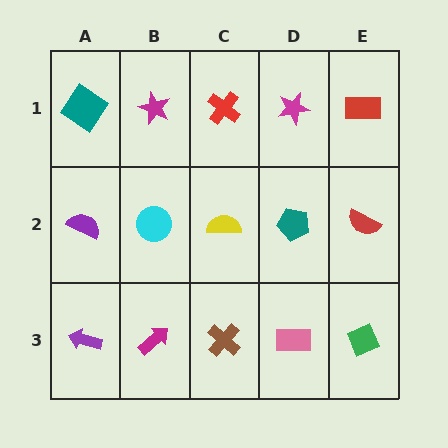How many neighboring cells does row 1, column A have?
2.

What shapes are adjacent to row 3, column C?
A yellow semicircle (row 2, column C), a magenta arrow (row 3, column B), a pink rectangle (row 3, column D).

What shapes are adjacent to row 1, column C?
A yellow semicircle (row 2, column C), a magenta star (row 1, column B), a magenta star (row 1, column D).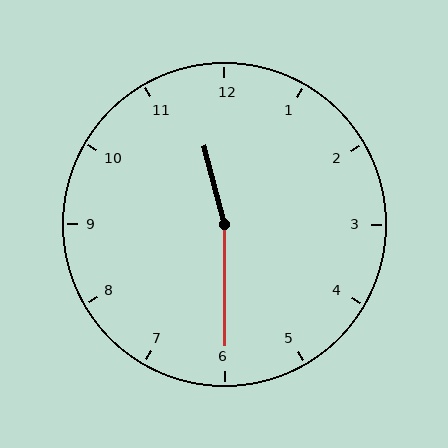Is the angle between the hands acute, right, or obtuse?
It is obtuse.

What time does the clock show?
11:30.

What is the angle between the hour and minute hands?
Approximately 165 degrees.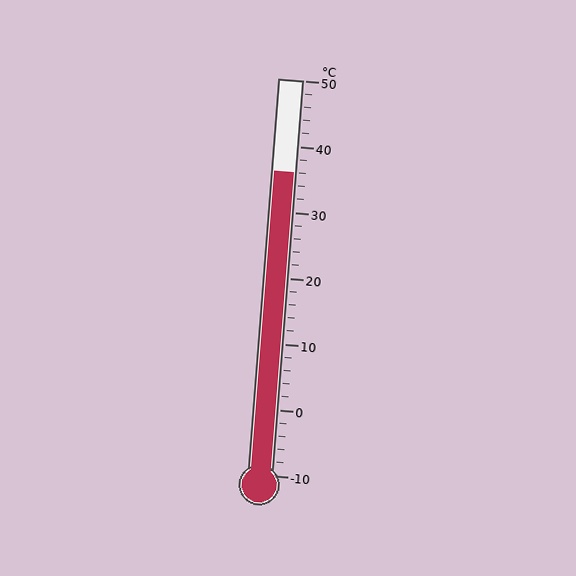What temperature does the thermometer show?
The thermometer shows approximately 36°C.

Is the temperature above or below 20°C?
The temperature is above 20°C.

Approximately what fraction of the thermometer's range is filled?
The thermometer is filled to approximately 75% of its range.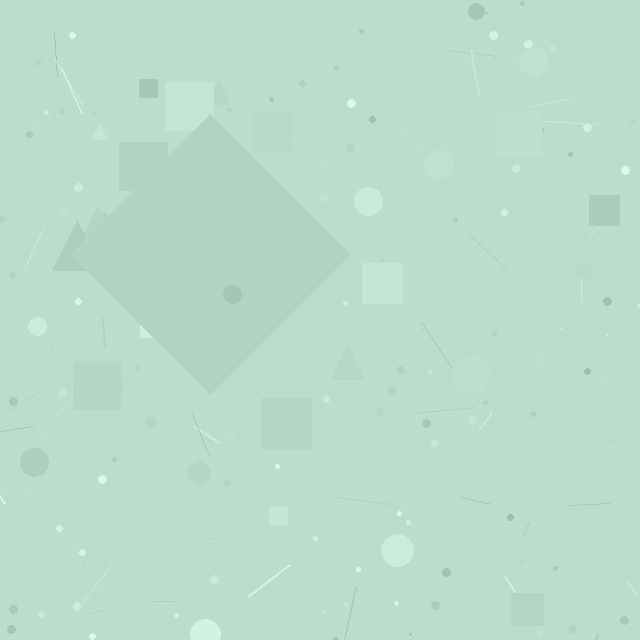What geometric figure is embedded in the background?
A diamond is embedded in the background.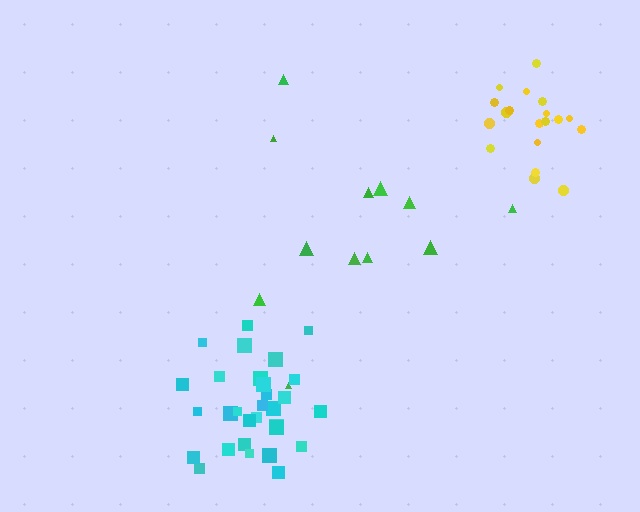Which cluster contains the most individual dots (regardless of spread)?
Cyan (31).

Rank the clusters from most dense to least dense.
cyan, yellow, green.